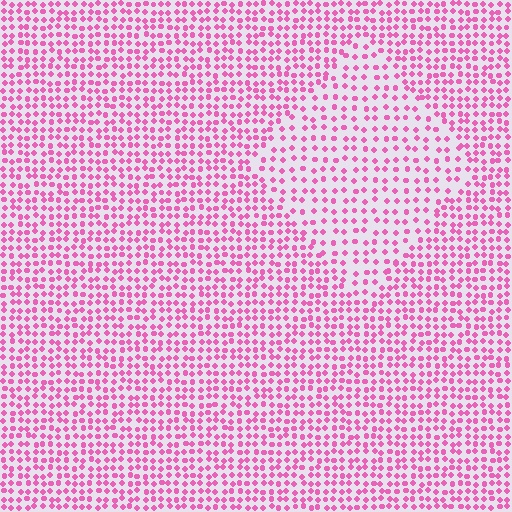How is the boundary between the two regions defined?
The boundary is defined by a change in element density (approximately 1.7x ratio). All elements are the same color, size, and shape.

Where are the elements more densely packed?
The elements are more densely packed outside the diamond boundary.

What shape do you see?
I see a diamond.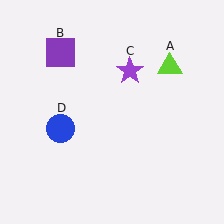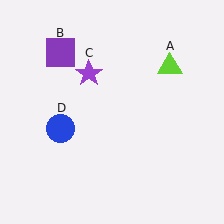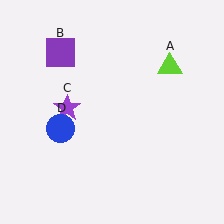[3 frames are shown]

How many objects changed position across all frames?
1 object changed position: purple star (object C).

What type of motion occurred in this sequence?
The purple star (object C) rotated counterclockwise around the center of the scene.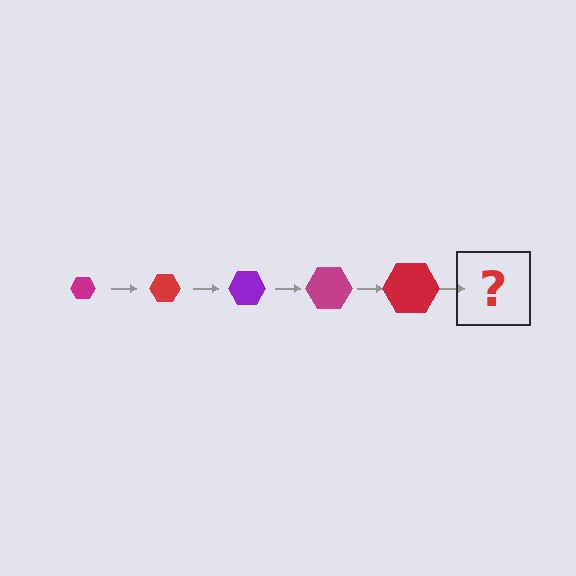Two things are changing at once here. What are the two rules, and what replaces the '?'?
The two rules are that the hexagon grows larger each step and the color cycles through magenta, red, and purple. The '?' should be a purple hexagon, larger than the previous one.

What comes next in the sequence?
The next element should be a purple hexagon, larger than the previous one.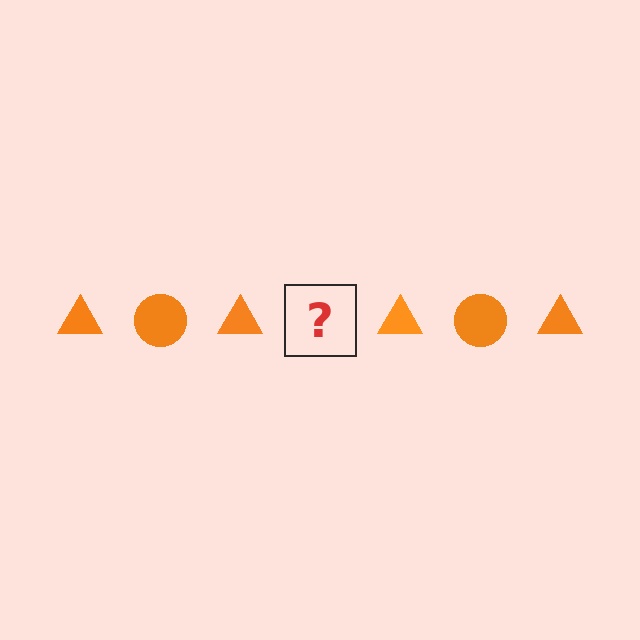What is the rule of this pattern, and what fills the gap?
The rule is that the pattern cycles through triangle, circle shapes in orange. The gap should be filled with an orange circle.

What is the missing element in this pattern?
The missing element is an orange circle.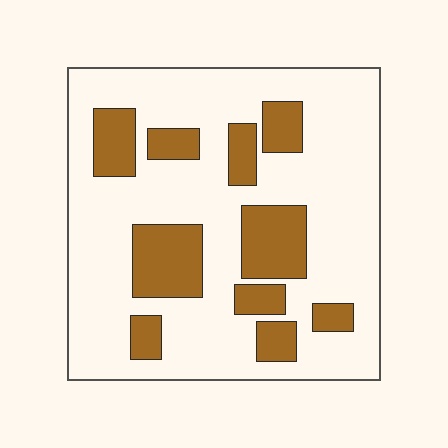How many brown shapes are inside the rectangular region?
10.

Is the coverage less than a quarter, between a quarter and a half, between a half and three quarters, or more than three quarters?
Between a quarter and a half.